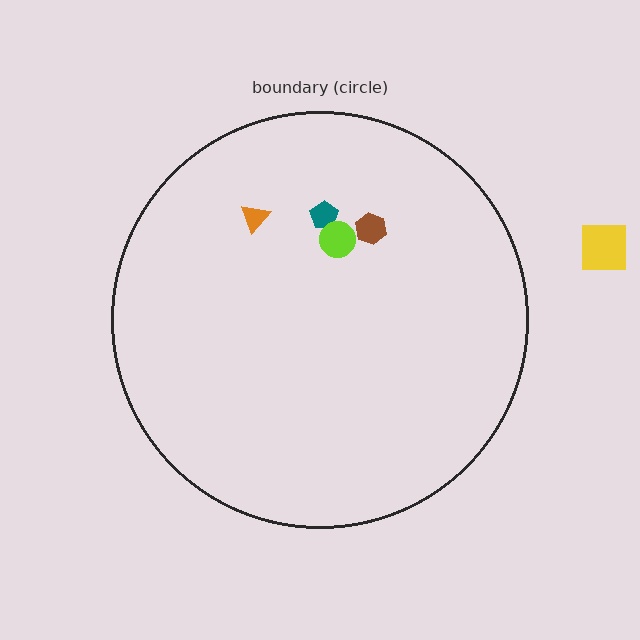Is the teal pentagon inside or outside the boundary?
Inside.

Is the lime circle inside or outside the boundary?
Inside.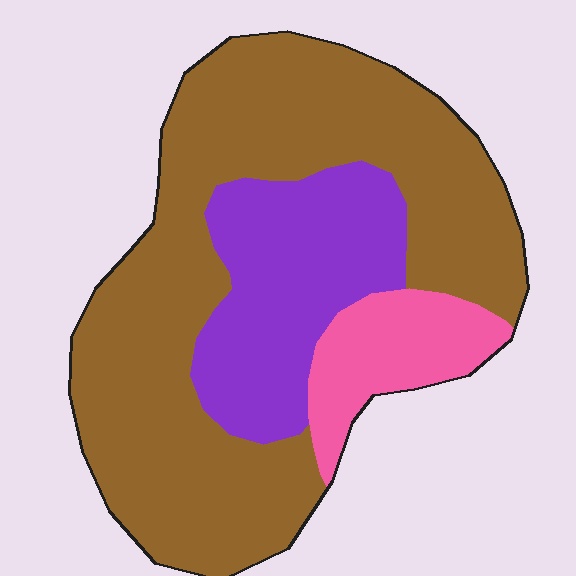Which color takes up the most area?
Brown, at roughly 65%.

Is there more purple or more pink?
Purple.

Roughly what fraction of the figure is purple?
Purple covers 24% of the figure.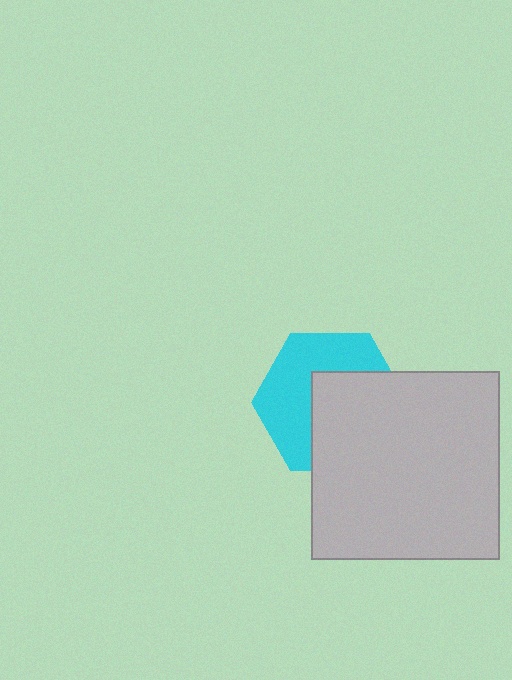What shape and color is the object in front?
The object in front is a light gray square.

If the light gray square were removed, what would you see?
You would see the complete cyan hexagon.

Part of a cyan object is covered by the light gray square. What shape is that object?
It is a hexagon.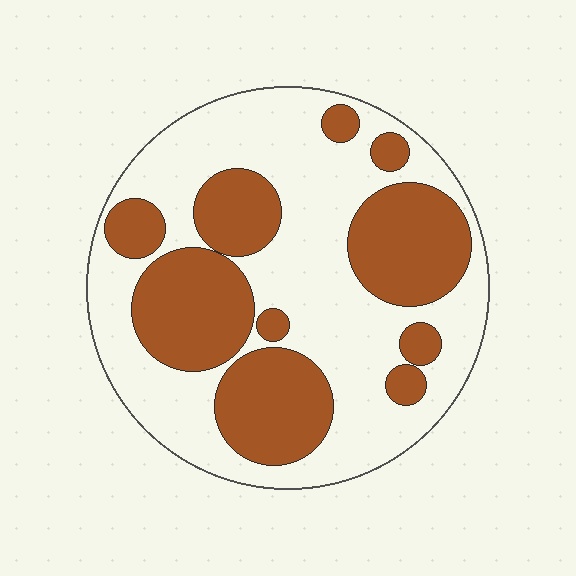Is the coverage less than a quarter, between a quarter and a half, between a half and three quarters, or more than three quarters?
Between a quarter and a half.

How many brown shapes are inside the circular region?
10.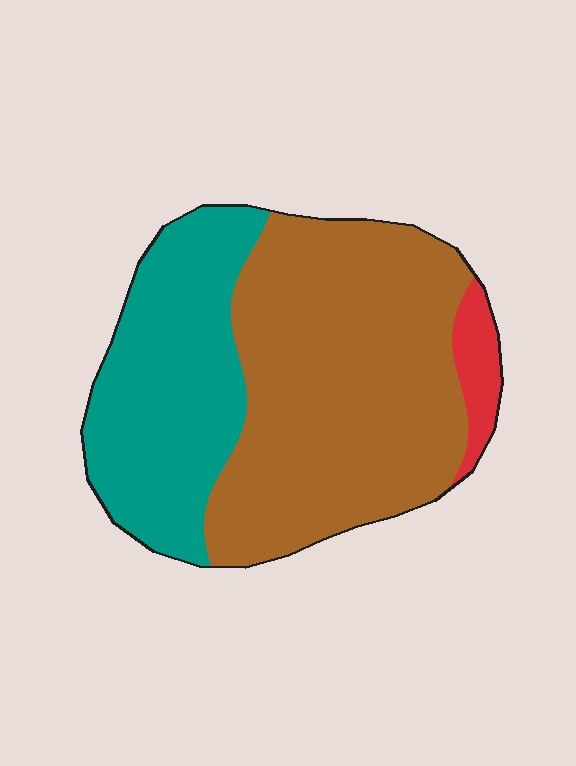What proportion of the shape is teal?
Teal covers roughly 35% of the shape.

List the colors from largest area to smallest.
From largest to smallest: brown, teal, red.